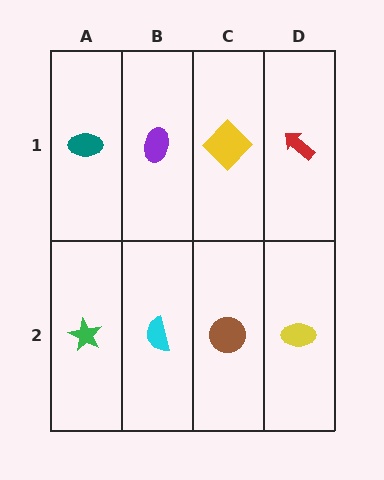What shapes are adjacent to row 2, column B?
A purple ellipse (row 1, column B), a green star (row 2, column A), a brown circle (row 2, column C).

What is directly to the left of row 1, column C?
A purple ellipse.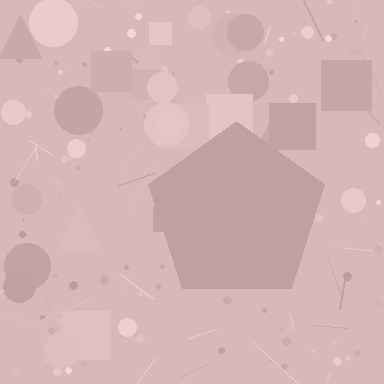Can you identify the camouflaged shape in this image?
The camouflaged shape is a pentagon.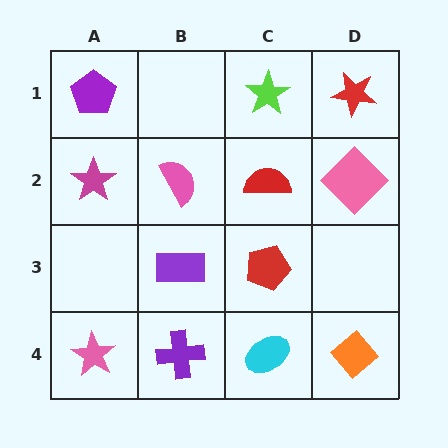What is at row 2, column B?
A pink semicircle.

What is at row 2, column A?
A magenta star.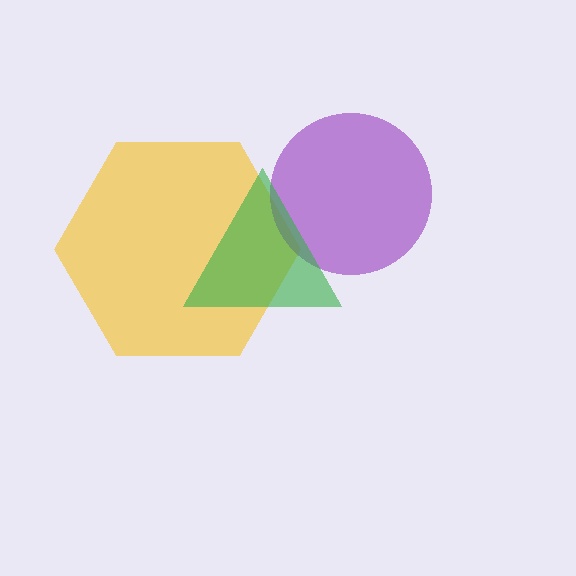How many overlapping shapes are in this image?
There are 3 overlapping shapes in the image.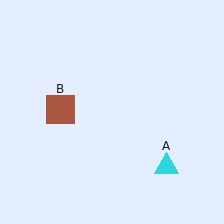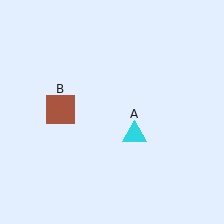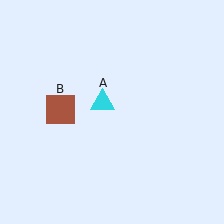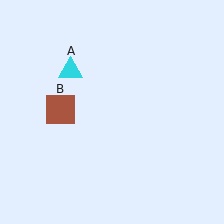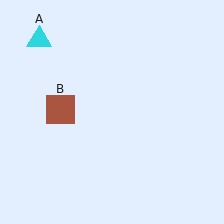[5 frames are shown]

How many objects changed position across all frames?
1 object changed position: cyan triangle (object A).